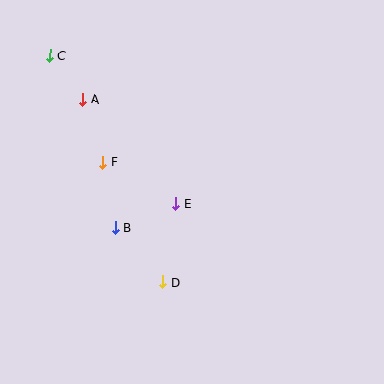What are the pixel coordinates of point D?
Point D is at (163, 282).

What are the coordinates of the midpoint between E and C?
The midpoint between E and C is at (112, 129).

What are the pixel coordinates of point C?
Point C is at (50, 55).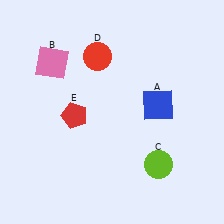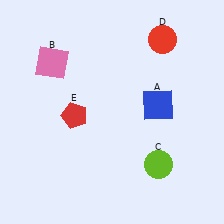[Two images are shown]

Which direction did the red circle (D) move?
The red circle (D) moved right.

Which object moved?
The red circle (D) moved right.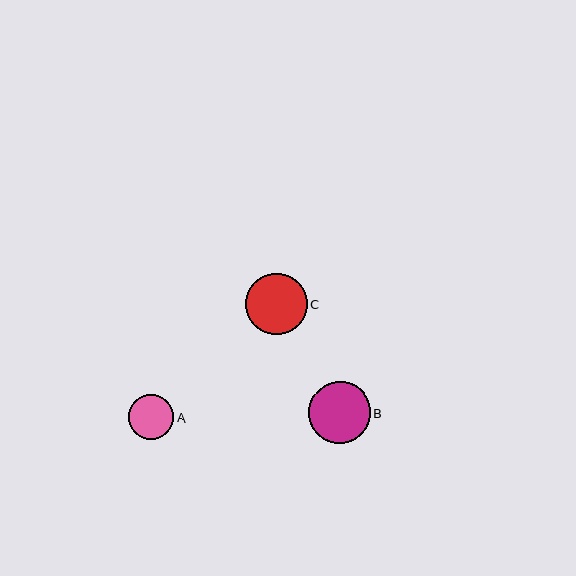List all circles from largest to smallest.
From largest to smallest: B, C, A.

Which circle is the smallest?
Circle A is the smallest with a size of approximately 45 pixels.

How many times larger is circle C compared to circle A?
Circle C is approximately 1.4 times the size of circle A.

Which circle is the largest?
Circle B is the largest with a size of approximately 62 pixels.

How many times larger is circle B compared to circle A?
Circle B is approximately 1.4 times the size of circle A.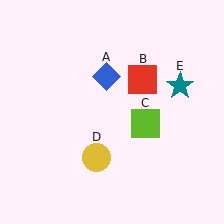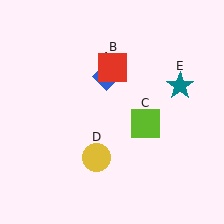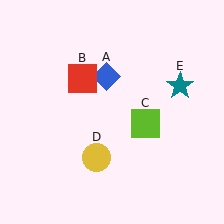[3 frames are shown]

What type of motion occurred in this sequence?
The red square (object B) rotated counterclockwise around the center of the scene.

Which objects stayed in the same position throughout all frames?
Blue diamond (object A) and lime square (object C) and yellow circle (object D) and teal star (object E) remained stationary.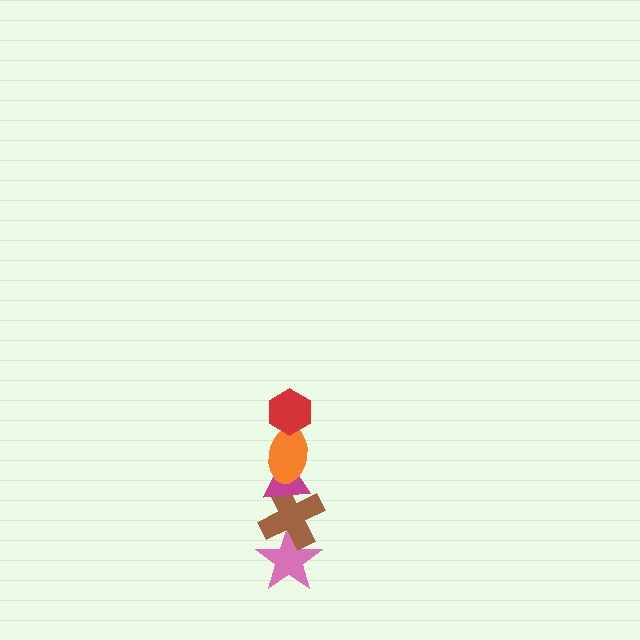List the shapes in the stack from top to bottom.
From top to bottom: the red hexagon, the orange ellipse, the magenta triangle, the brown cross, the pink star.